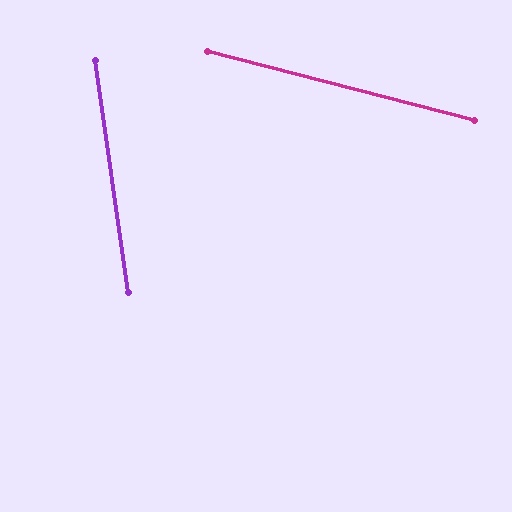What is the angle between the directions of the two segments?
Approximately 67 degrees.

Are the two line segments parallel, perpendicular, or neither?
Neither parallel nor perpendicular — they differ by about 67°.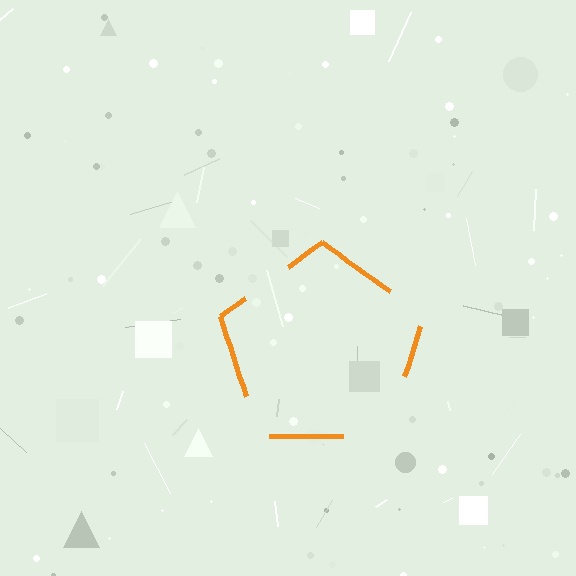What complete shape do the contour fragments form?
The contour fragments form a pentagon.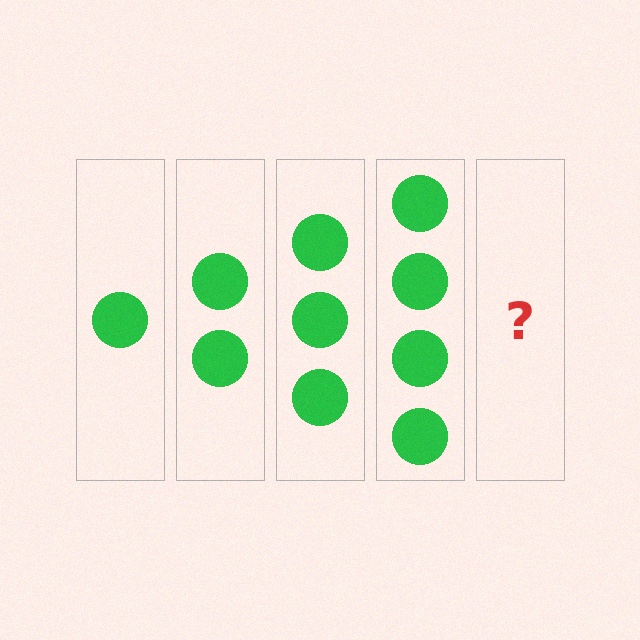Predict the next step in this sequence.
The next step is 5 circles.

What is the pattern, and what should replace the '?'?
The pattern is that each step adds one more circle. The '?' should be 5 circles.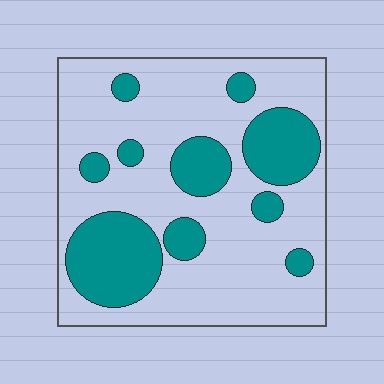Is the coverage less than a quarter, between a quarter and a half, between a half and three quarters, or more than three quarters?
Between a quarter and a half.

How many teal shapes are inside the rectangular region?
10.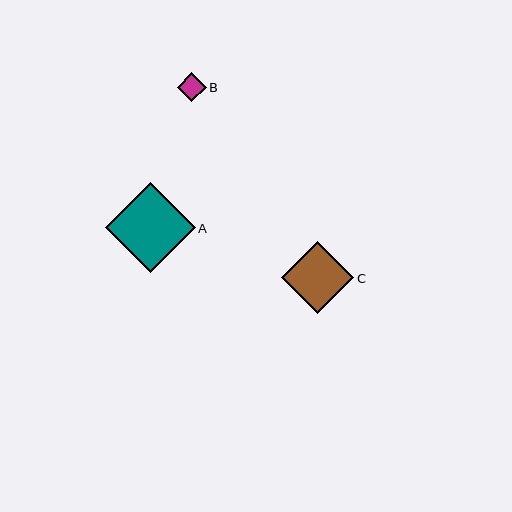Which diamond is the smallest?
Diamond B is the smallest with a size of approximately 29 pixels.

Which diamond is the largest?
Diamond A is the largest with a size of approximately 89 pixels.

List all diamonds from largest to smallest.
From largest to smallest: A, C, B.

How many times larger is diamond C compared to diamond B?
Diamond C is approximately 2.5 times the size of diamond B.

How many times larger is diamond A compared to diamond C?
Diamond A is approximately 1.2 times the size of diamond C.